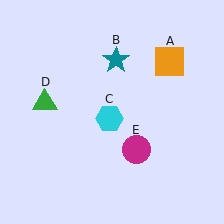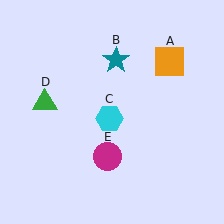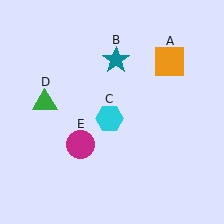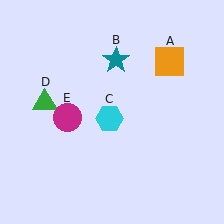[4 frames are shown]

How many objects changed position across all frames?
1 object changed position: magenta circle (object E).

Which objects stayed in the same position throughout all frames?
Orange square (object A) and teal star (object B) and cyan hexagon (object C) and green triangle (object D) remained stationary.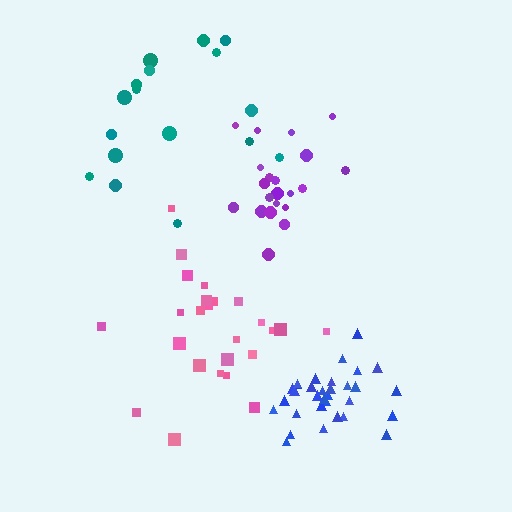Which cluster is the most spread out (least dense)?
Pink.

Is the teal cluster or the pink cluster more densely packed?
Teal.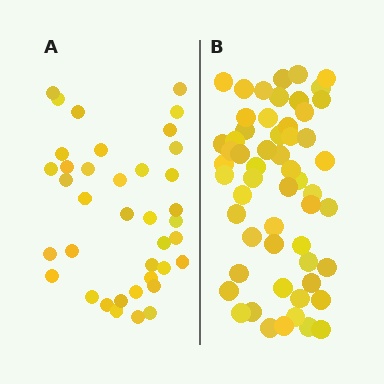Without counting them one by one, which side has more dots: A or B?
Region B (the right region) has more dots.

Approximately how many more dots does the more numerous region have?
Region B has approximately 20 more dots than region A.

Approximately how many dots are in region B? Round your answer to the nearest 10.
About 60 dots. (The exact count is 56, which rounds to 60.)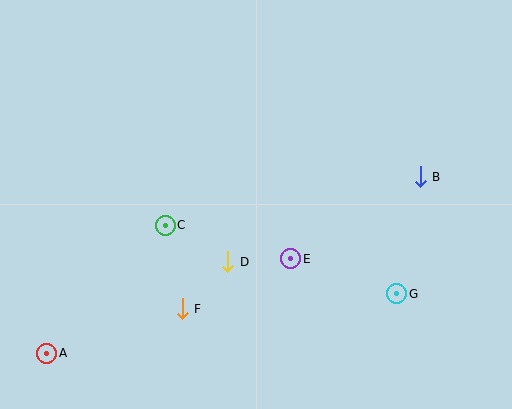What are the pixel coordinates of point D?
Point D is at (228, 262).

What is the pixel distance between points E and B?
The distance between E and B is 153 pixels.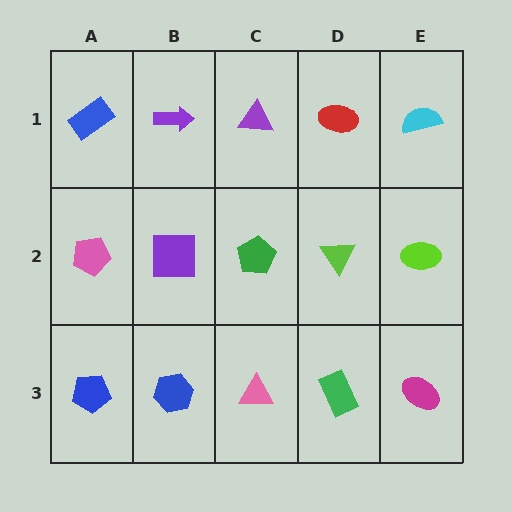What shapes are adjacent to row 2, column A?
A blue rectangle (row 1, column A), a blue pentagon (row 3, column A), a purple square (row 2, column B).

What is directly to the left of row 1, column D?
A purple triangle.